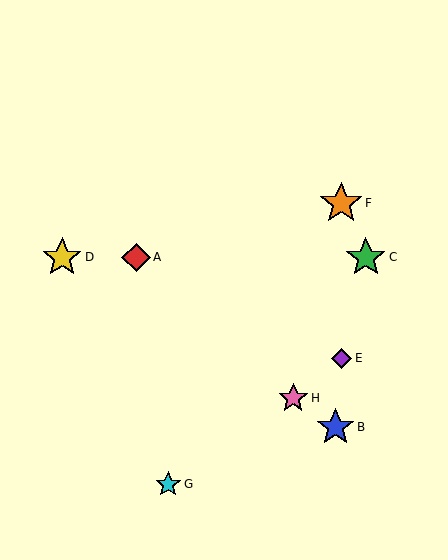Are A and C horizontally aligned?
Yes, both are at y≈257.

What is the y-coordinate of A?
Object A is at y≈257.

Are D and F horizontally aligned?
No, D is at y≈257 and F is at y≈203.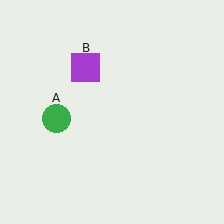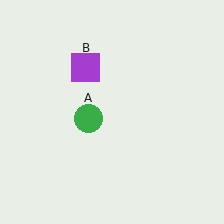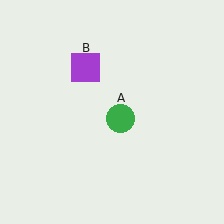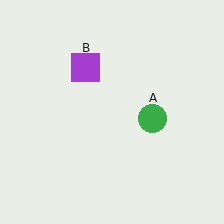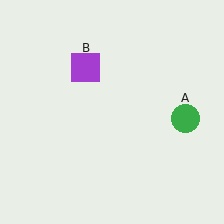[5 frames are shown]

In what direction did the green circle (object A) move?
The green circle (object A) moved right.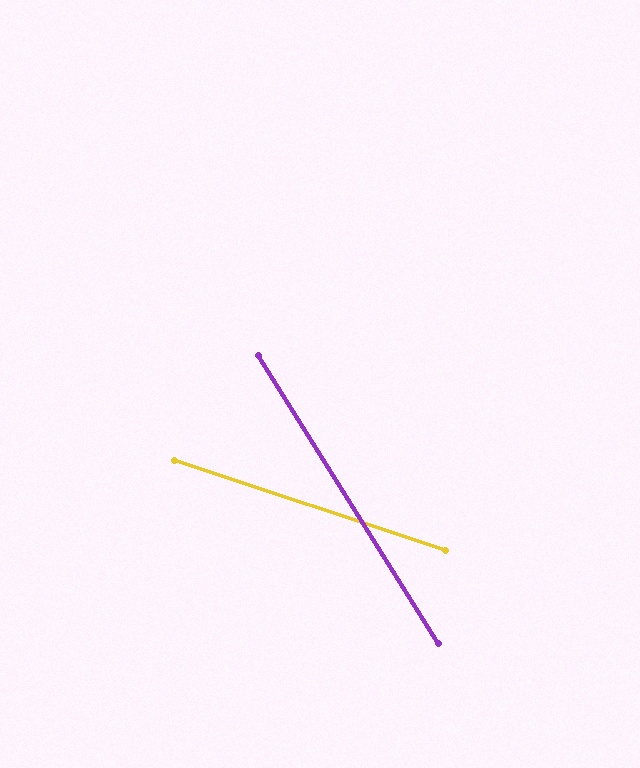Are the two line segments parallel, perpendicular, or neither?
Neither parallel nor perpendicular — they differ by about 40°.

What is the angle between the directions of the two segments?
Approximately 40 degrees.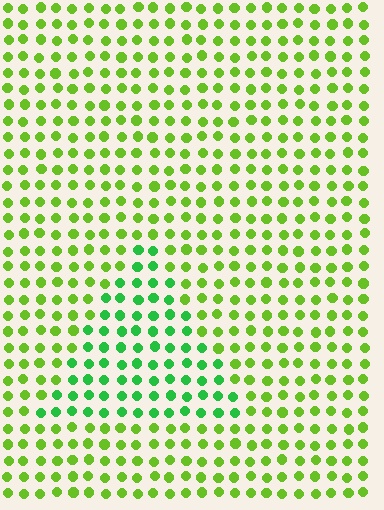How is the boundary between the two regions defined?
The boundary is defined purely by a slight shift in hue (about 37 degrees). Spacing, size, and orientation are identical on both sides.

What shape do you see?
I see a triangle.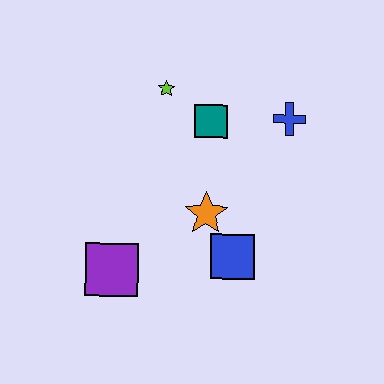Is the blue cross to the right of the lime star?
Yes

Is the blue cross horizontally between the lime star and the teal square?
No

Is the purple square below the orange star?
Yes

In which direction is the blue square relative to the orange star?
The blue square is below the orange star.